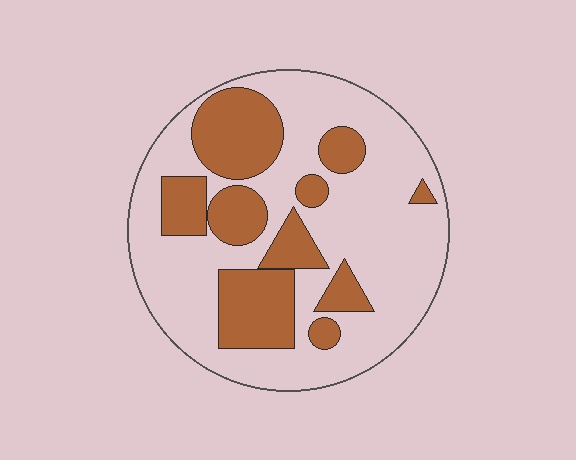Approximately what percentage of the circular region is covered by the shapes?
Approximately 30%.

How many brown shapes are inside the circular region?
10.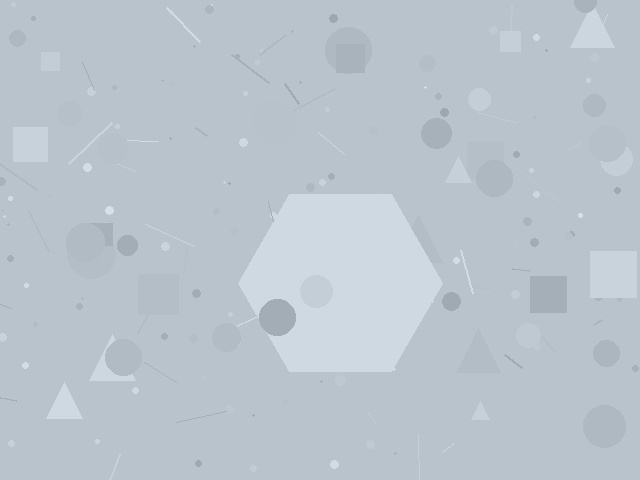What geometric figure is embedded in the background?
A hexagon is embedded in the background.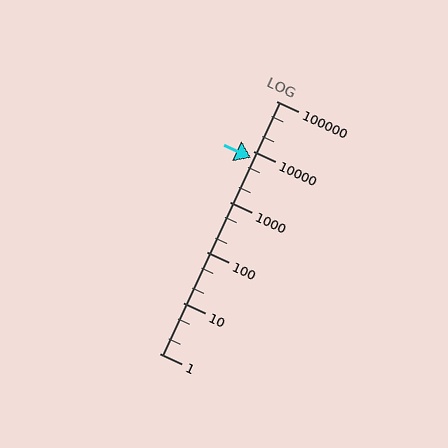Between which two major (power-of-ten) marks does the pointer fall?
The pointer is between 1000 and 10000.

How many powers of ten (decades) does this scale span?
The scale spans 5 decades, from 1 to 100000.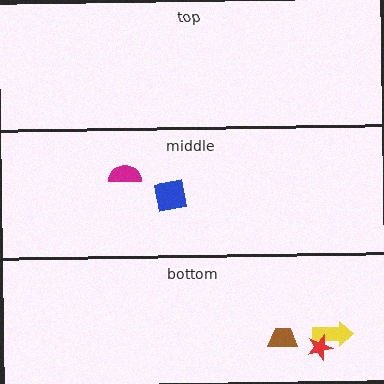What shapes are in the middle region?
The magenta semicircle, the blue square.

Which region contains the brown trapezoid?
The bottom region.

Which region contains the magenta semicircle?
The middle region.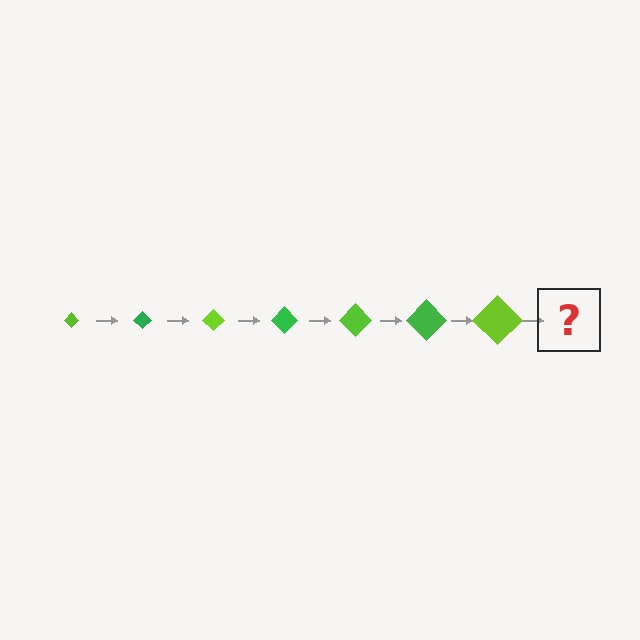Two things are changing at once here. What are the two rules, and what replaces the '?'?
The two rules are that the diamond grows larger each step and the color cycles through lime and green. The '?' should be a green diamond, larger than the previous one.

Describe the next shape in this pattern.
It should be a green diamond, larger than the previous one.